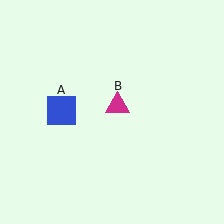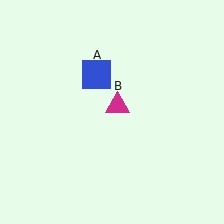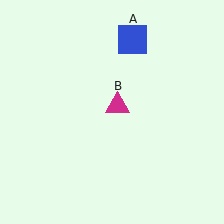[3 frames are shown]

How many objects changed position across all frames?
1 object changed position: blue square (object A).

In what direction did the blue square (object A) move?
The blue square (object A) moved up and to the right.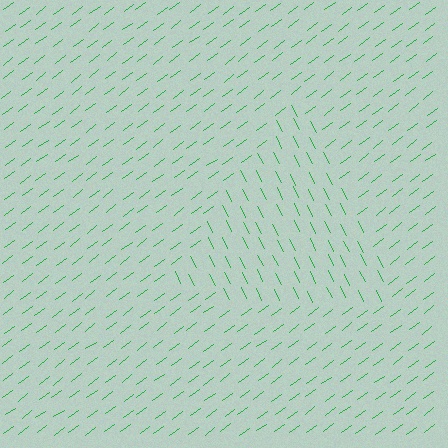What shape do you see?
I see a triangle.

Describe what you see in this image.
The image is filled with small green line segments. A triangle region in the image has lines oriented differently from the surrounding lines, creating a visible texture boundary.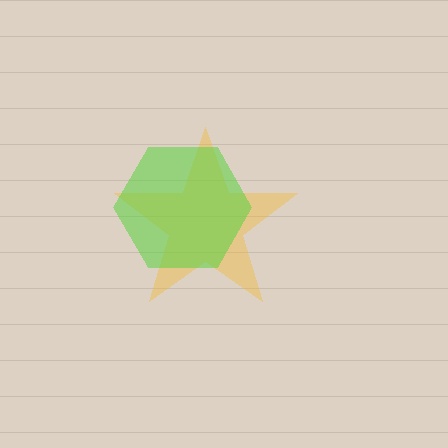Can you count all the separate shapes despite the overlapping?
Yes, there are 2 separate shapes.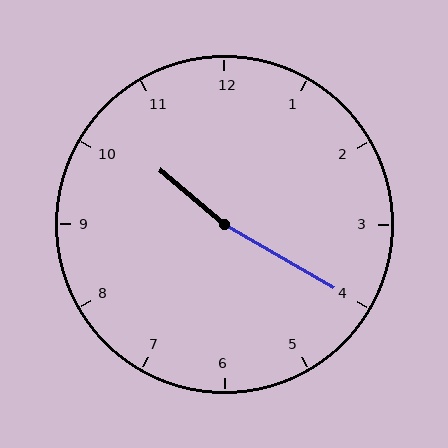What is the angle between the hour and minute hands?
Approximately 170 degrees.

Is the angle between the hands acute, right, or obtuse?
It is obtuse.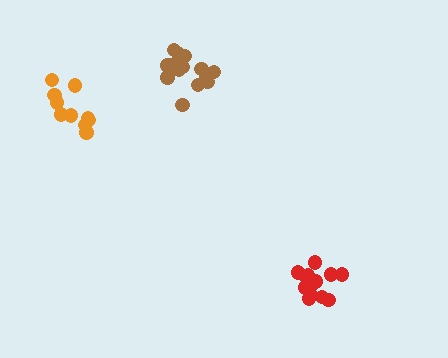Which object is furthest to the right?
The red cluster is rightmost.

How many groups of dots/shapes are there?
There are 3 groups.